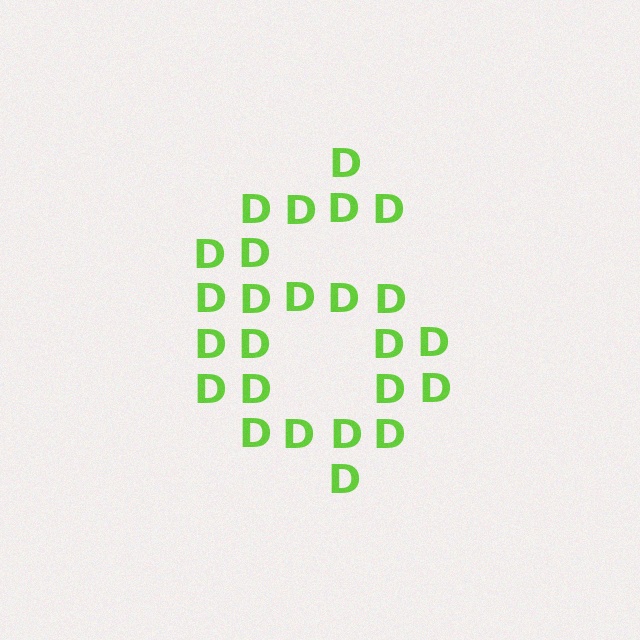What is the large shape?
The large shape is the digit 6.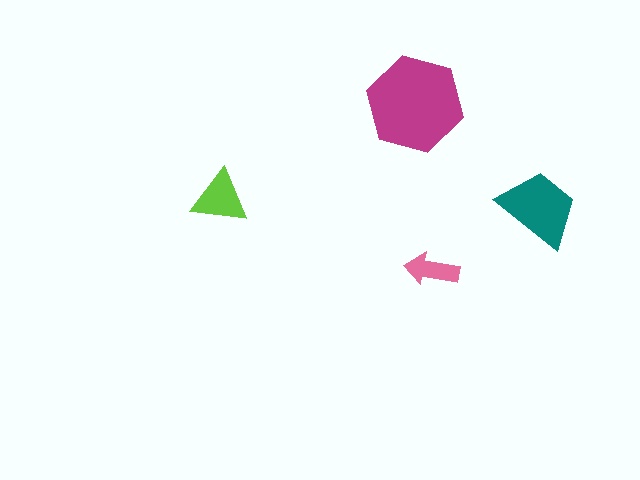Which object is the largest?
The magenta hexagon.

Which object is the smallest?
The pink arrow.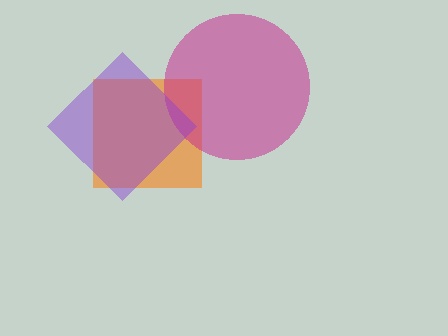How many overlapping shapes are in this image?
There are 3 overlapping shapes in the image.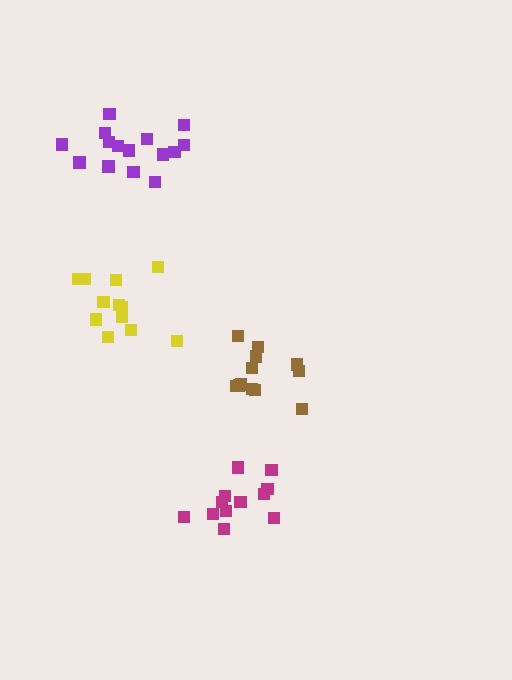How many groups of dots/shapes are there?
There are 4 groups.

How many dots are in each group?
Group 1: 12 dots, Group 2: 12 dots, Group 3: 15 dots, Group 4: 12 dots (51 total).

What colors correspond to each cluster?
The clusters are colored: brown, yellow, purple, magenta.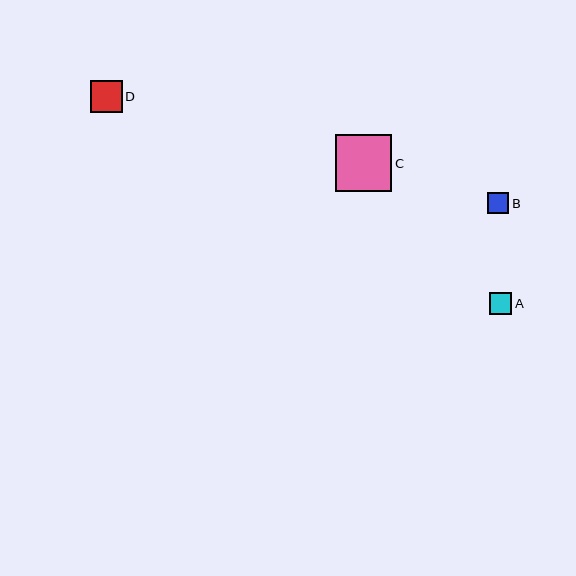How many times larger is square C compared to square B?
Square C is approximately 2.7 times the size of square B.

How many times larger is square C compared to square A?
Square C is approximately 2.6 times the size of square A.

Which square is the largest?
Square C is the largest with a size of approximately 57 pixels.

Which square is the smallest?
Square B is the smallest with a size of approximately 21 pixels.